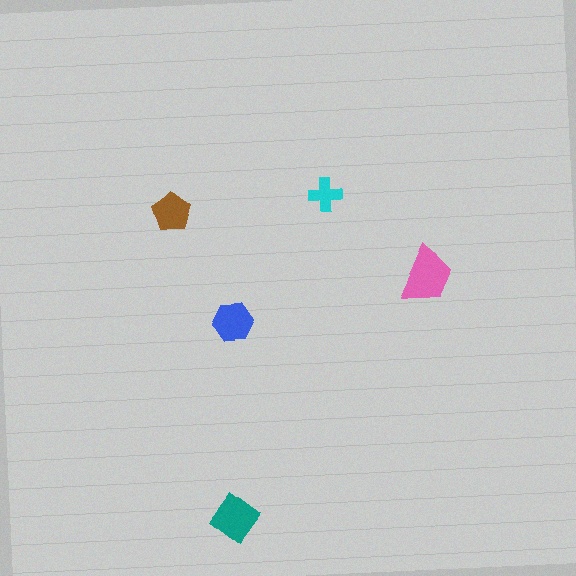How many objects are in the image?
There are 5 objects in the image.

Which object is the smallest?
The cyan cross.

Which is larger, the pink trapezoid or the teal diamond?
The pink trapezoid.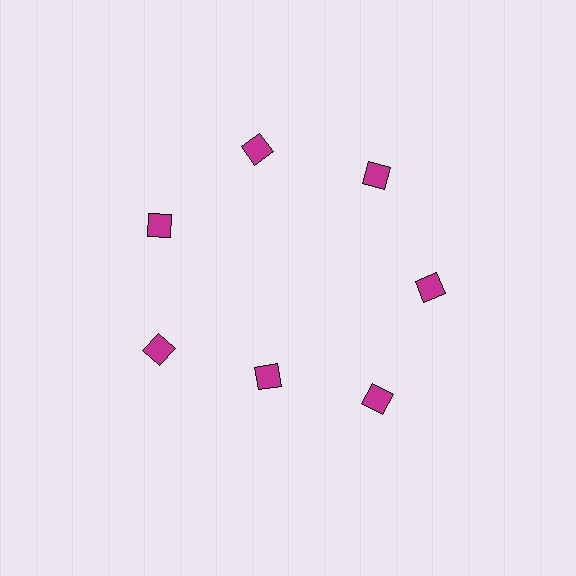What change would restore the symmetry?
The symmetry would be restored by moving it outward, back onto the ring so that all 7 diamonds sit at equal angles and equal distance from the center.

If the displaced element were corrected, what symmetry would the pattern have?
It would have 7-fold rotational symmetry — the pattern would map onto itself every 51 degrees.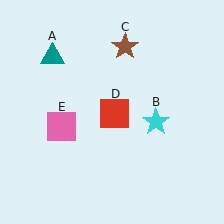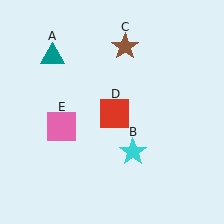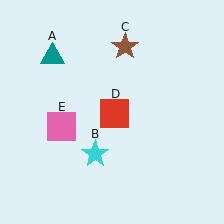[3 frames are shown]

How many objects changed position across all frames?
1 object changed position: cyan star (object B).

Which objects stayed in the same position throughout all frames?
Teal triangle (object A) and brown star (object C) and red square (object D) and pink square (object E) remained stationary.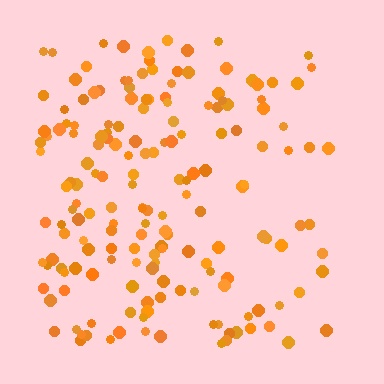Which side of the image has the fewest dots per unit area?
The right.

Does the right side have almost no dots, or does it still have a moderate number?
Still a moderate number, just noticeably fewer than the left.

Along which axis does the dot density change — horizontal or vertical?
Horizontal.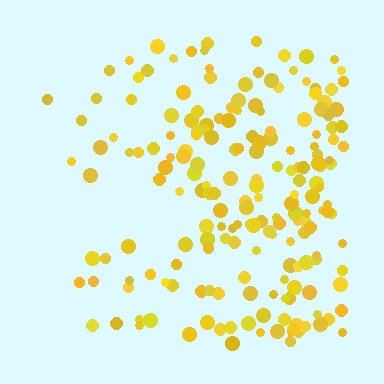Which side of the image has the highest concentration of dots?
The right.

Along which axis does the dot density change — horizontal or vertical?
Horizontal.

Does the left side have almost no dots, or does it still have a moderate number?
Still a moderate number, just noticeably fewer than the right.